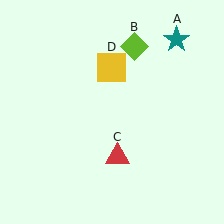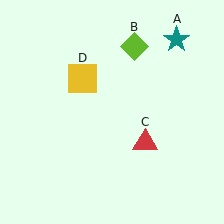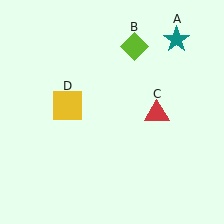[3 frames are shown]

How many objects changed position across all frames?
2 objects changed position: red triangle (object C), yellow square (object D).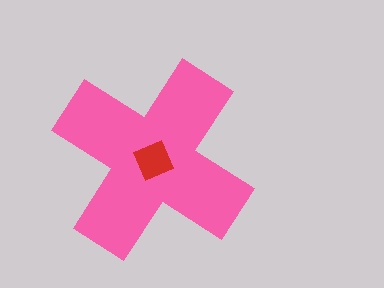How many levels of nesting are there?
2.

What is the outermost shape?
The pink cross.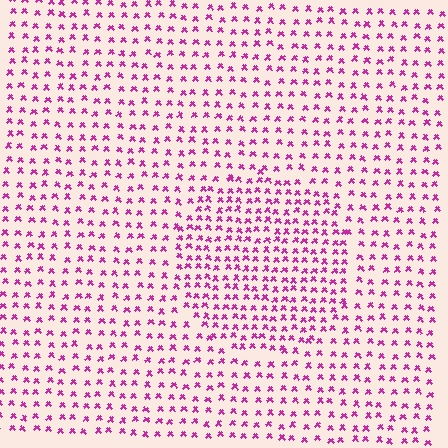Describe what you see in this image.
The image contains small magenta elements arranged at two different densities. A circle-shaped region is visible where the elements are more densely packed than the surrounding area.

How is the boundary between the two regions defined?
The boundary is defined by a change in element density (approximately 1.6x ratio). All elements are the same color, size, and shape.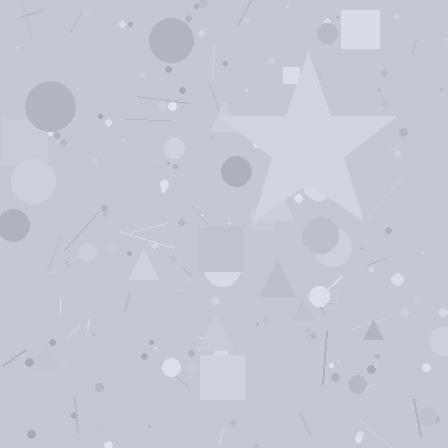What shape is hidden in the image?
A star is hidden in the image.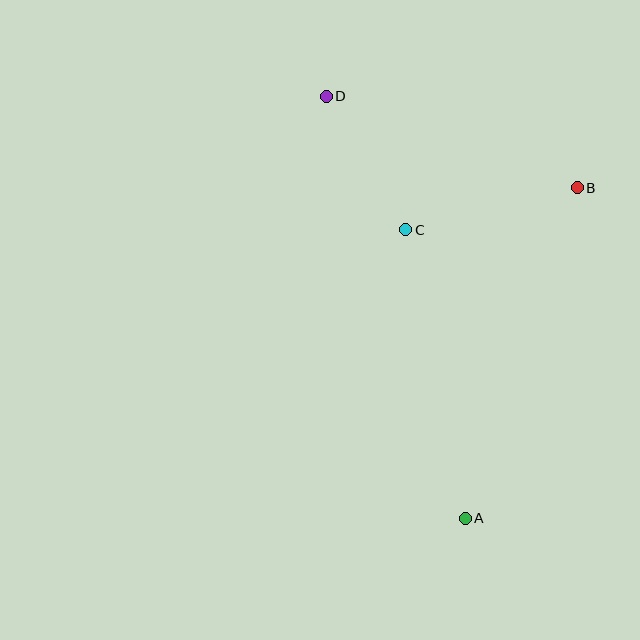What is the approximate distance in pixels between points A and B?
The distance between A and B is approximately 349 pixels.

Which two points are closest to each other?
Points C and D are closest to each other.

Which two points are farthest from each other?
Points A and D are farthest from each other.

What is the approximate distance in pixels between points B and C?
The distance between B and C is approximately 177 pixels.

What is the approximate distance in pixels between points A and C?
The distance between A and C is approximately 295 pixels.